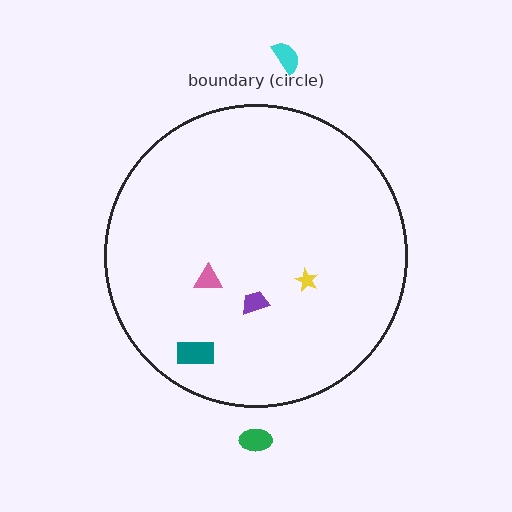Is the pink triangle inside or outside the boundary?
Inside.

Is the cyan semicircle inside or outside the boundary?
Outside.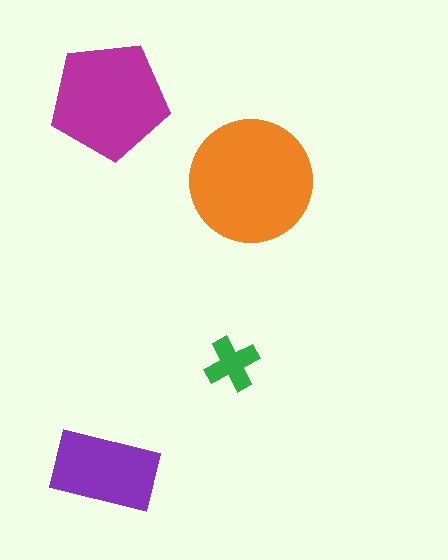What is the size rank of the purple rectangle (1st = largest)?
3rd.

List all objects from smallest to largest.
The green cross, the purple rectangle, the magenta pentagon, the orange circle.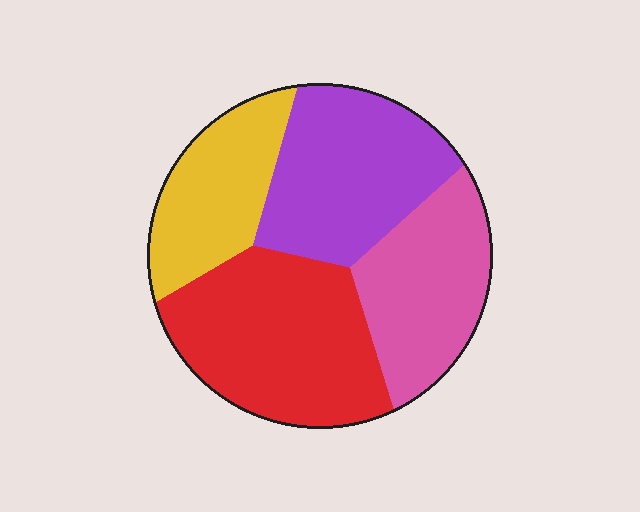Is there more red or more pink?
Red.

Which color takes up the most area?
Red, at roughly 30%.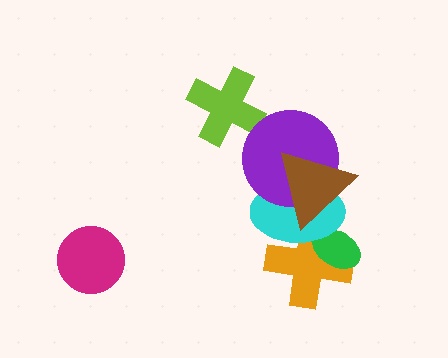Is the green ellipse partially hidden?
Yes, it is partially covered by another shape.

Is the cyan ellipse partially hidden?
Yes, it is partially covered by another shape.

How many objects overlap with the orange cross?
3 objects overlap with the orange cross.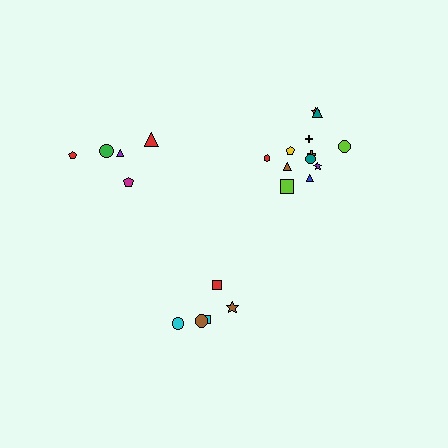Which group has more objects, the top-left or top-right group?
The top-right group.